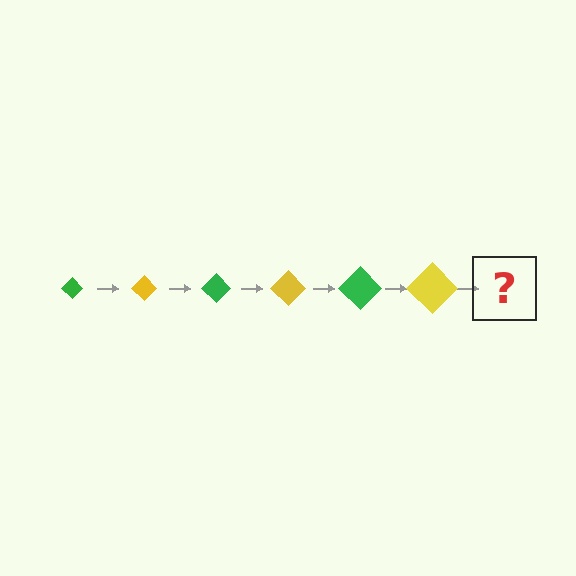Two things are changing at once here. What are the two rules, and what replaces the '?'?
The two rules are that the diamond grows larger each step and the color cycles through green and yellow. The '?' should be a green diamond, larger than the previous one.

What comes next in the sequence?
The next element should be a green diamond, larger than the previous one.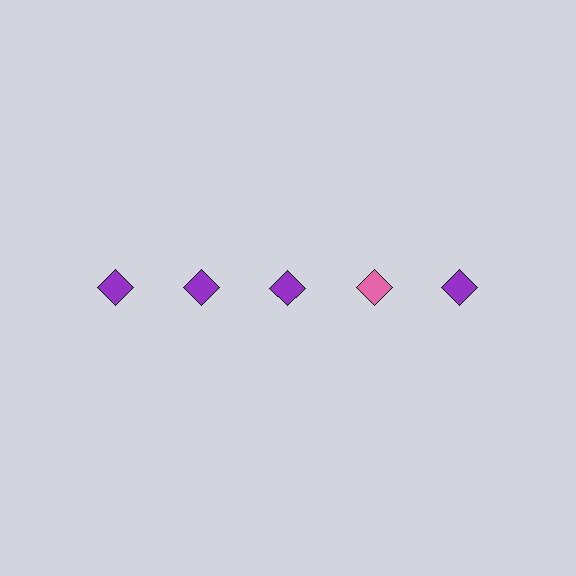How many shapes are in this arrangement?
There are 5 shapes arranged in a grid pattern.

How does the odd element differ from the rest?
It has a different color: pink instead of purple.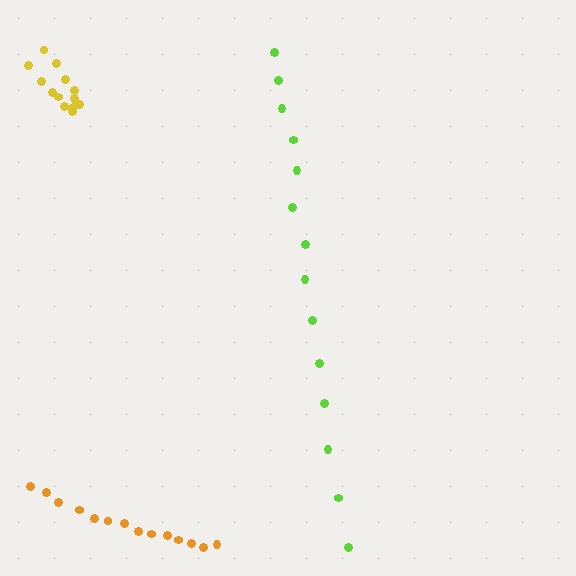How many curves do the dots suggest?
There are 3 distinct paths.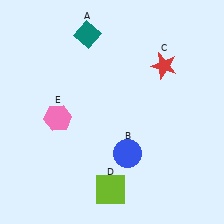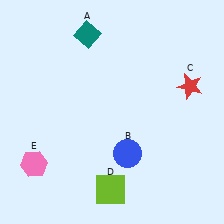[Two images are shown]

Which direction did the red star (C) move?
The red star (C) moved right.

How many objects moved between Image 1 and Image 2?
2 objects moved between the two images.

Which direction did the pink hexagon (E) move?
The pink hexagon (E) moved down.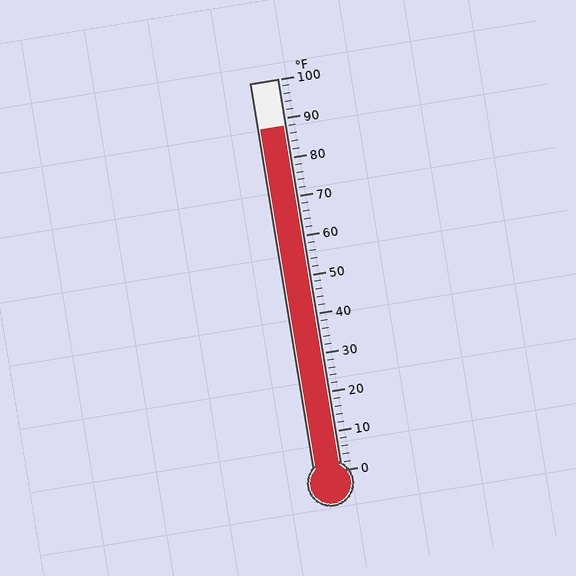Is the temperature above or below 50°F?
The temperature is above 50°F.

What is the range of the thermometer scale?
The thermometer scale ranges from 0°F to 100°F.